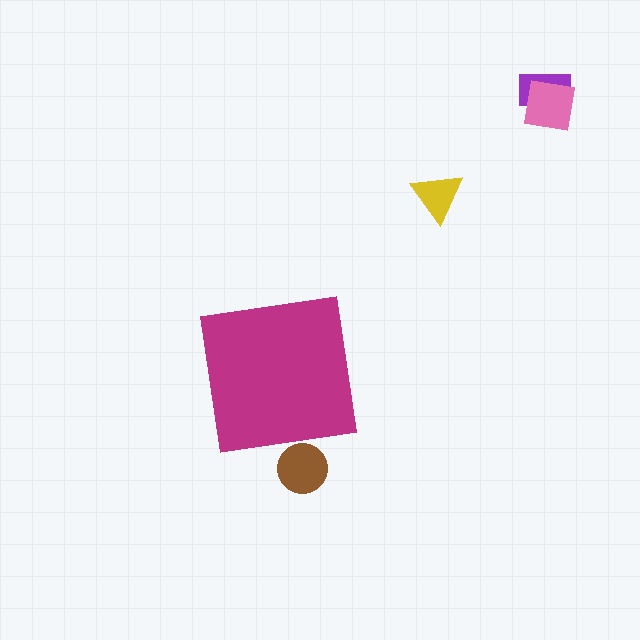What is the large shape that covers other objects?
A magenta square.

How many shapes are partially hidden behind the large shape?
1 shape is partially hidden.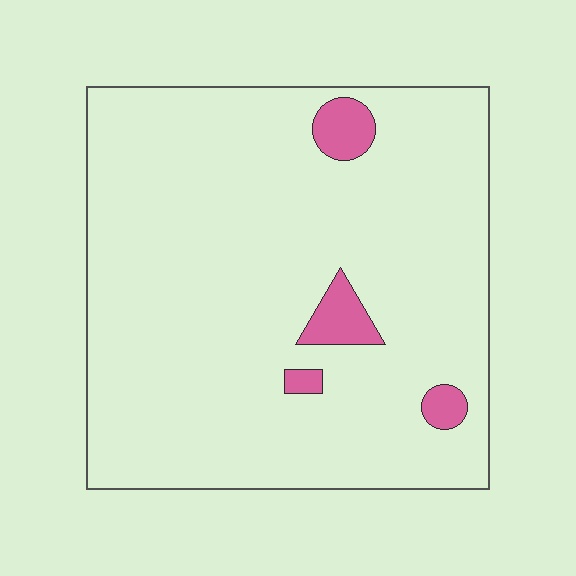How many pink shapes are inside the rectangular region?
4.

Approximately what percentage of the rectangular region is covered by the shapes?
Approximately 5%.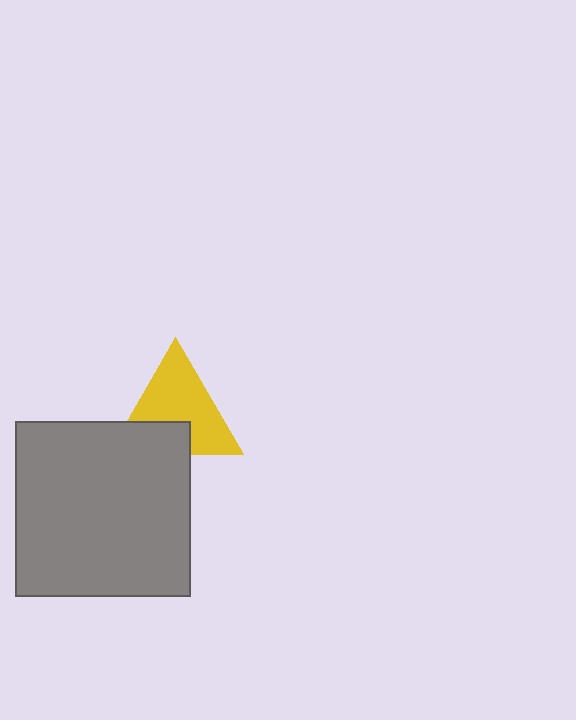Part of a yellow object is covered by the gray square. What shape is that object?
It is a triangle.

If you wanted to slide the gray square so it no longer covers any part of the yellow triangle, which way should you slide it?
Slide it down — that is the most direct way to separate the two shapes.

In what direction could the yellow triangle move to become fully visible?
The yellow triangle could move up. That would shift it out from behind the gray square entirely.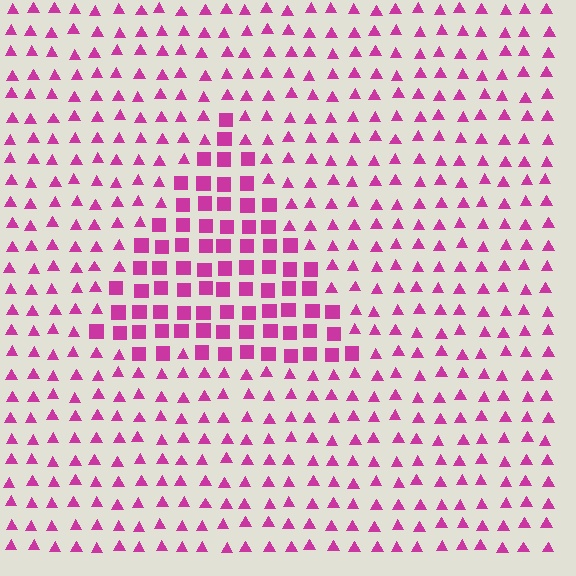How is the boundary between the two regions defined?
The boundary is defined by a change in element shape: squares inside vs. triangles outside. All elements share the same color and spacing.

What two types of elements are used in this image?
The image uses squares inside the triangle region and triangles outside it.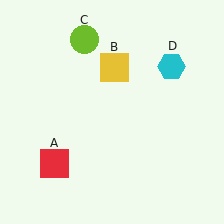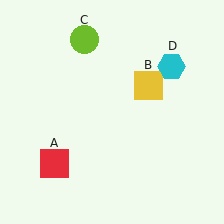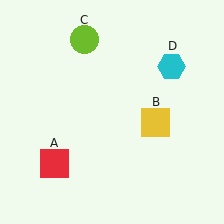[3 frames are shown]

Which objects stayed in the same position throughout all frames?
Red square (object A) and lime circle (object C) and cyan hexagon (object D) remained stationary.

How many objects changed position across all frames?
1 object changed position: yellow square (object B).